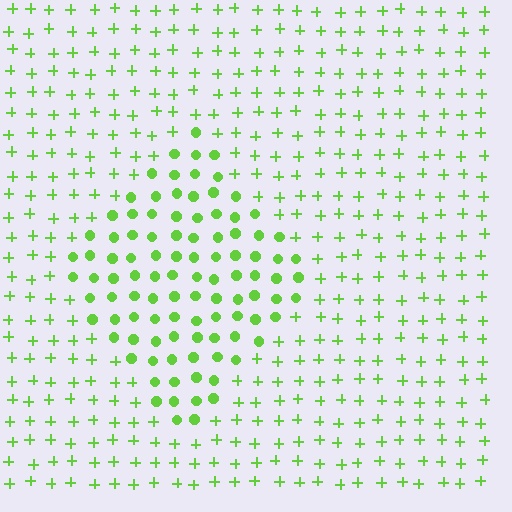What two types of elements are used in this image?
The image uses circles inside the diamond region and plus signs outside it.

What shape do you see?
I see a diamond.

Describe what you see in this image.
The image is filled with small lime elements arranged in a uniform grid. A diamond-shaped region contains circles, while the surrounding area contains plus signs. The boundary is defined purely by the change in element shape.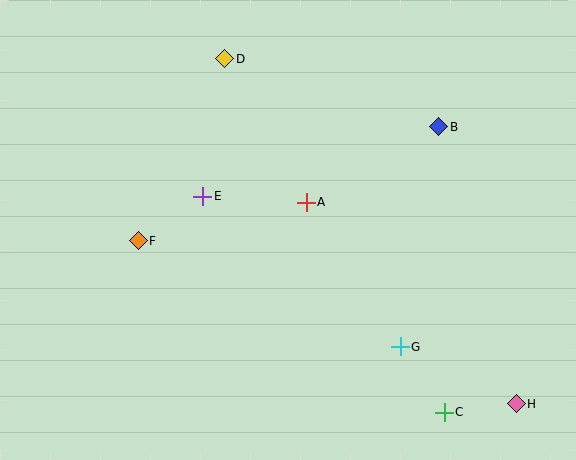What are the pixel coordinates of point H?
Point H is at (516, 404).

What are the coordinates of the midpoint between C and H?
The midpoint between C and H is at (480, 408).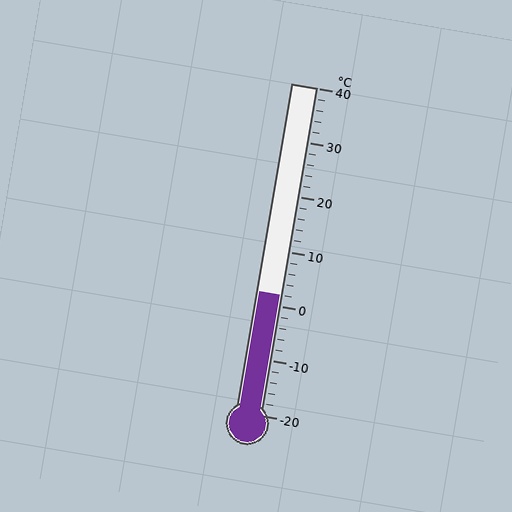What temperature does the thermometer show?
The thermometer shows approximately 2°C.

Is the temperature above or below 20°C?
The temperature is below 20°C.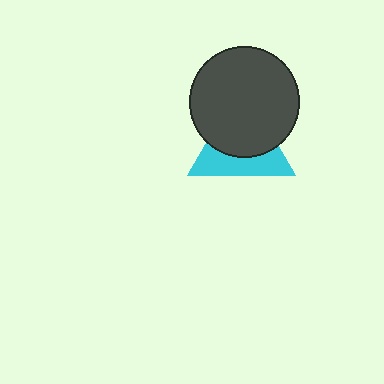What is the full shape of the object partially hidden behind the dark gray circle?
The partially hidden object is a cyan triangle.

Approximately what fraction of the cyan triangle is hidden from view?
Roughly 58% of the cyan triangle is hidden behind the dark gray circle.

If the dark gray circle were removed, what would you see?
You would see the complete cyan triangle.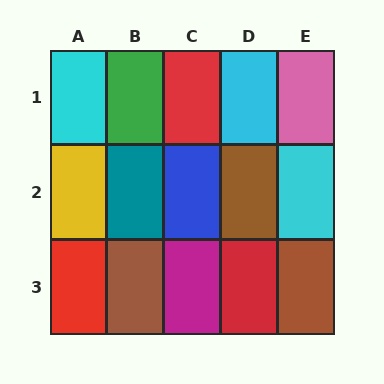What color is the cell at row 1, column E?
Pink.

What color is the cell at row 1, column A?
Cyan.